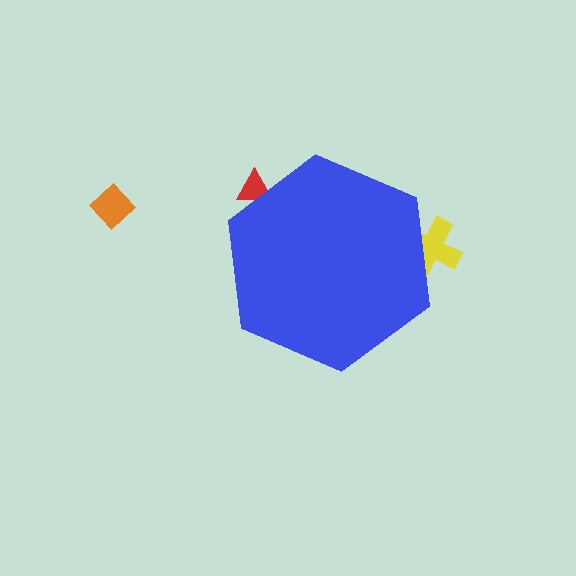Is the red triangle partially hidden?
Yes, the red triangle is partially hidden behind the blue hexagon.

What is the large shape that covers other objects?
A blue hexagon.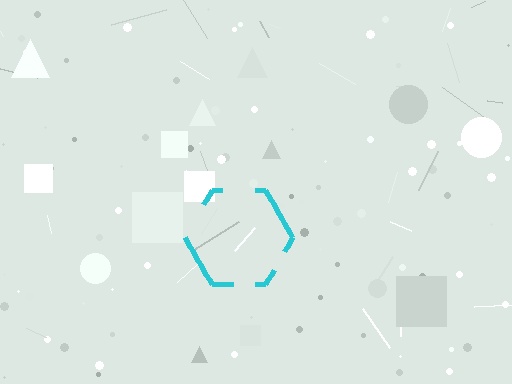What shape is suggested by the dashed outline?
The dashed outline suggests a hexagon.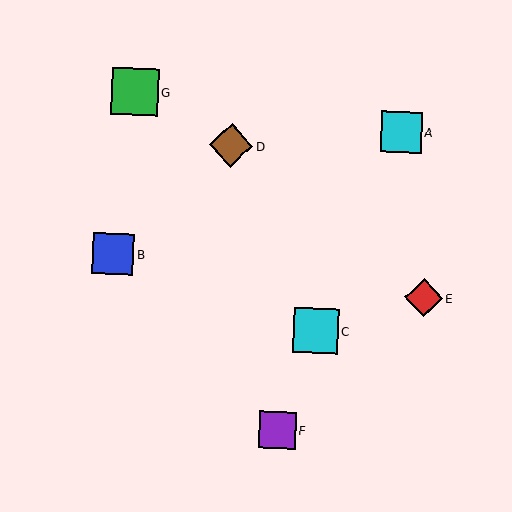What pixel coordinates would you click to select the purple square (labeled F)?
Click at (277, 430) to select the purple square F.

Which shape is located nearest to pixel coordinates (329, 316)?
The cyan square (labeled C) at (316, 331) is nearest to that location.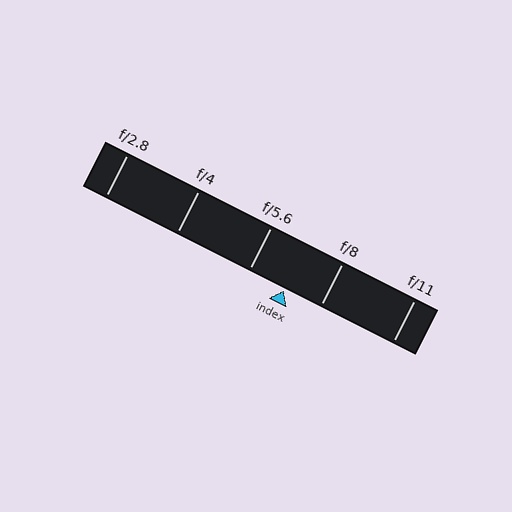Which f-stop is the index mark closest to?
The index mark is closest to f/8.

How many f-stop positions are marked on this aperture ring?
There are 5 f-stop positions marked.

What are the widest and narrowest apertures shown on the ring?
The widest aperture shown is f/2.8 and the narrowest is f/11.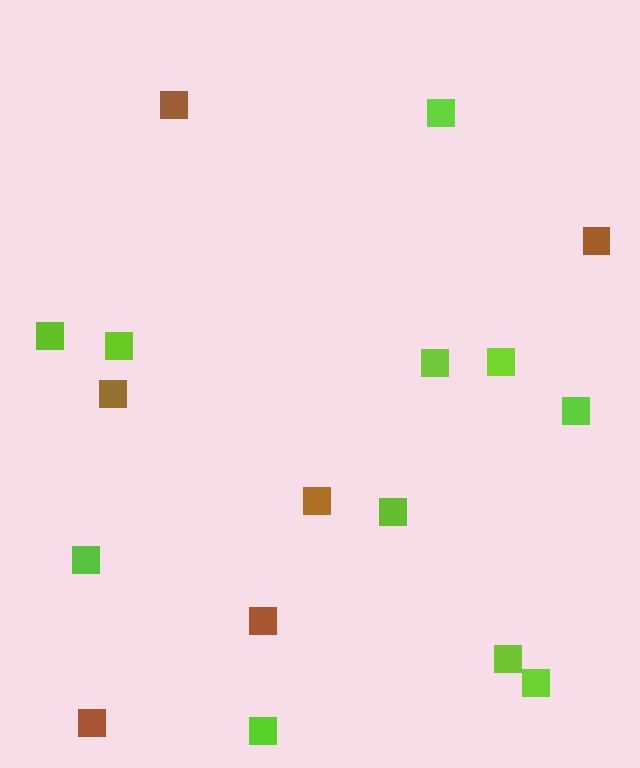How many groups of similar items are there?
There are 2 groups: one group of lime squares (11) and one group of brown squares (6).